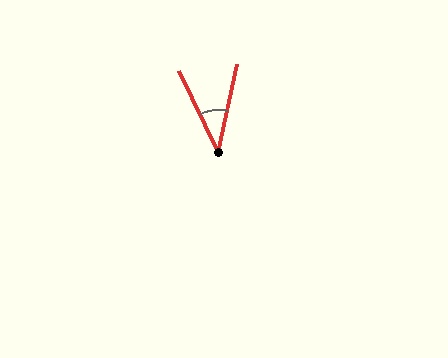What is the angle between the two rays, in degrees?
Approximately 38 degrees.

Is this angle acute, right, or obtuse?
It is acute.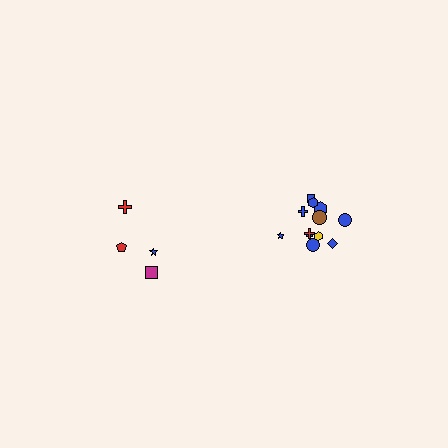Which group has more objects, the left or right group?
The right group.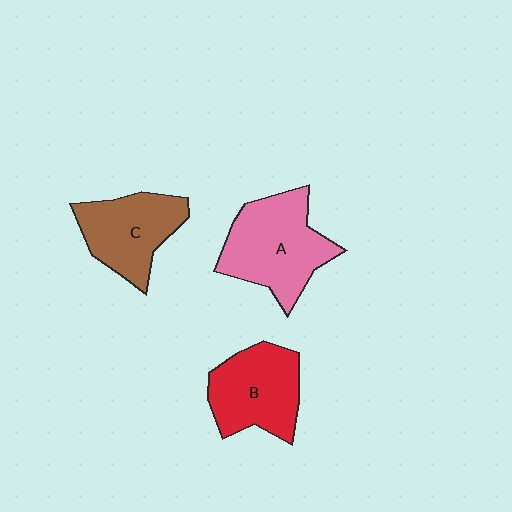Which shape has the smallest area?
Shape C (brown).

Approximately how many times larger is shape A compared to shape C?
Approximately 1.3 times.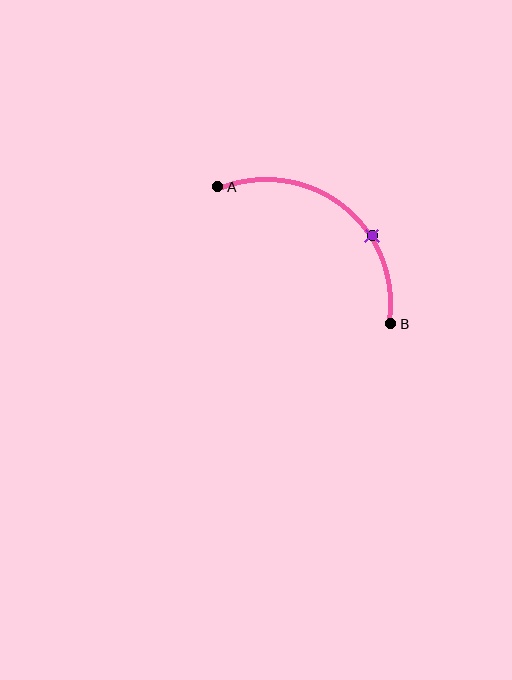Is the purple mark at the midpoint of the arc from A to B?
No. The purple mark lies on the arc but is closer to endpoint B. The arc midpoint would be at the point on the curve equidistant along the arc from both A and B.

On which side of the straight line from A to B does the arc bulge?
The arc bulges above and to the right of the straight line connecting A and B.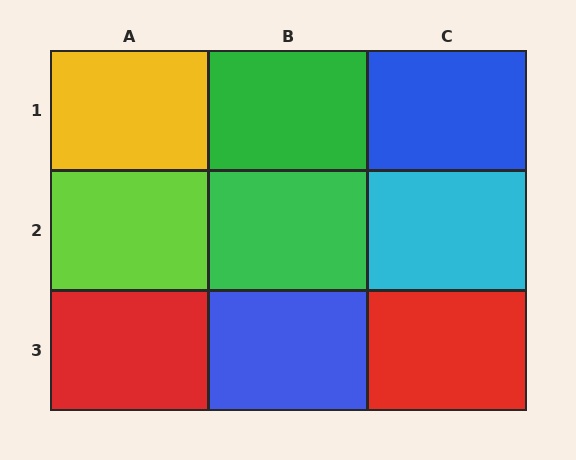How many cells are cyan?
1 cell is cyan.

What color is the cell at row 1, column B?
Green.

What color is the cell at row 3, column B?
Blue.